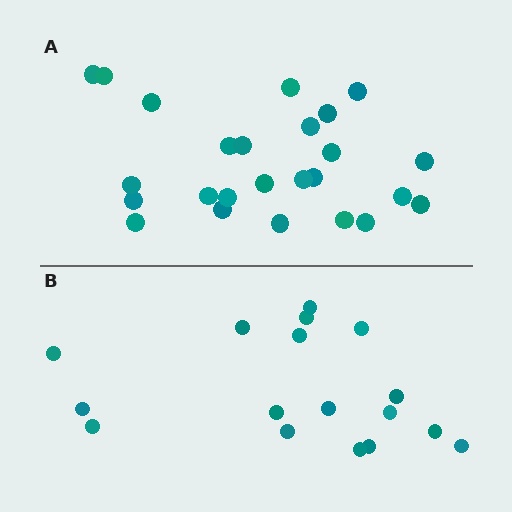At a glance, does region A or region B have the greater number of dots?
Region A (the top region) has more dots.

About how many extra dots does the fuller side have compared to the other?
Region A has roughly 8 or so more dots than region B.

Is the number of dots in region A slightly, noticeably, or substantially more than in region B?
Region A has substantially more. The ratio is roughly 1.5 to 1.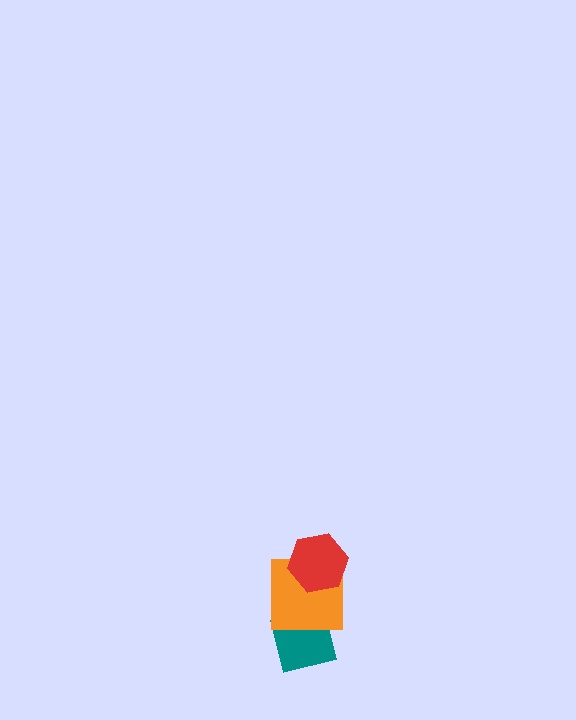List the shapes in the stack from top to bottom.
From top to bottom: the red hexagon, the orange square, the teal square.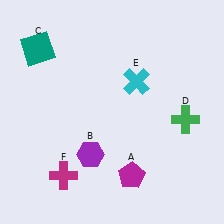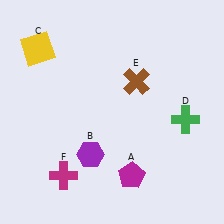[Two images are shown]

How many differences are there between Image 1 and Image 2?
There are 2 differences between the two images.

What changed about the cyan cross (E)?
In Image 1, E is cyan. In Image 2, it changed to brown.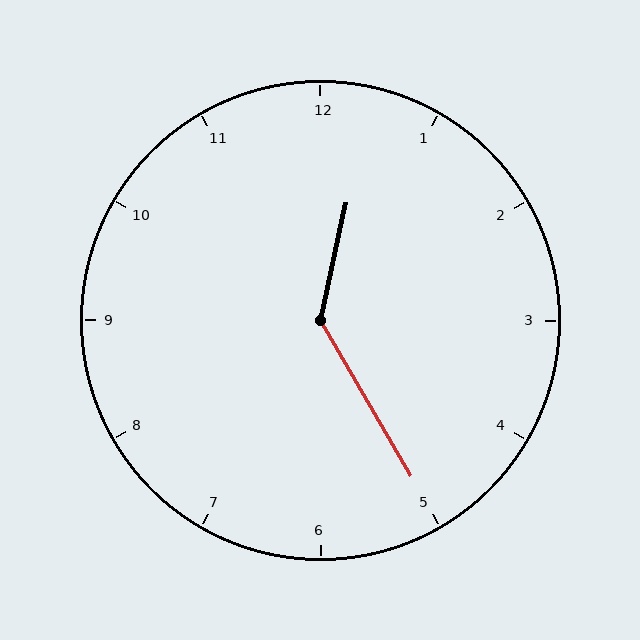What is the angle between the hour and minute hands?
Approximately 138 degrees.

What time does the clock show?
12:25.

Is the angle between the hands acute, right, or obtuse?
It is obtuse.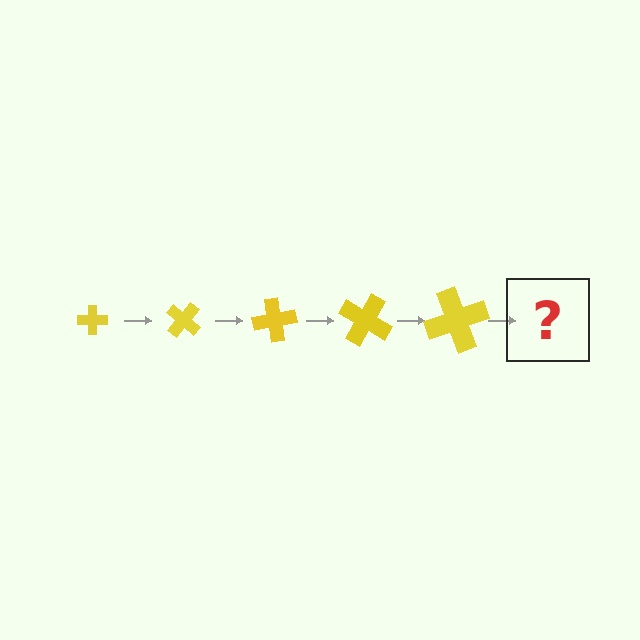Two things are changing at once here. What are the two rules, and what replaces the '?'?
The two rules are that the cross grows larger each step and it rotates 40 degrees each step. The '?' should be a cross, larger than the previous one and rotated 200 degrees from the start.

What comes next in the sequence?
The next element should be a cross, larger than the previous one and rotated 200 degrees from the start.